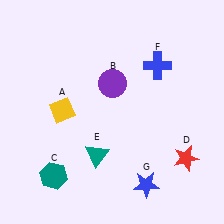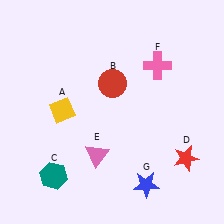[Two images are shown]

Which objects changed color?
B changed from purple to red. E changed from teal to pink. F changed from blue to pink.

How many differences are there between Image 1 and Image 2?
There are 3 differences between the two images.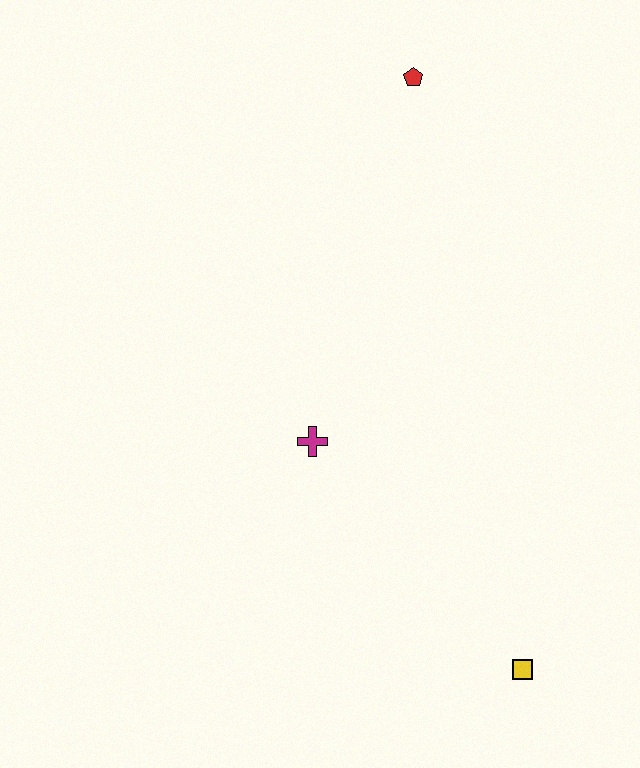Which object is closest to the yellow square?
The magenta cross is closest to the yellow square.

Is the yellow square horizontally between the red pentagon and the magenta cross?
No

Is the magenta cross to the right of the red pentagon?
No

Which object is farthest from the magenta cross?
The red pentagon is farthest from the magenta cross.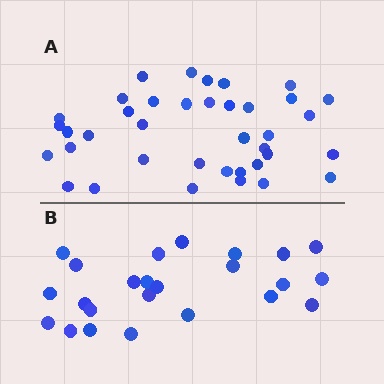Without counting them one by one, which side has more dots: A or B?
Region A (the top region) has more dots.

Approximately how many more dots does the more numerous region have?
Region A has approximately 15 more dots than region B.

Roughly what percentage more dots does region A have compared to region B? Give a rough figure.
About 60% more.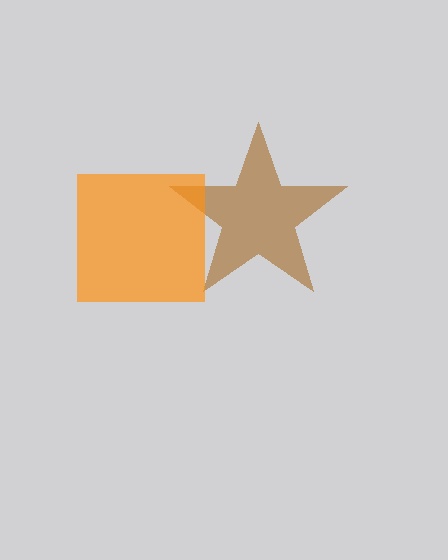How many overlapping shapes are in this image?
There are 2 overlapping shapes in the image.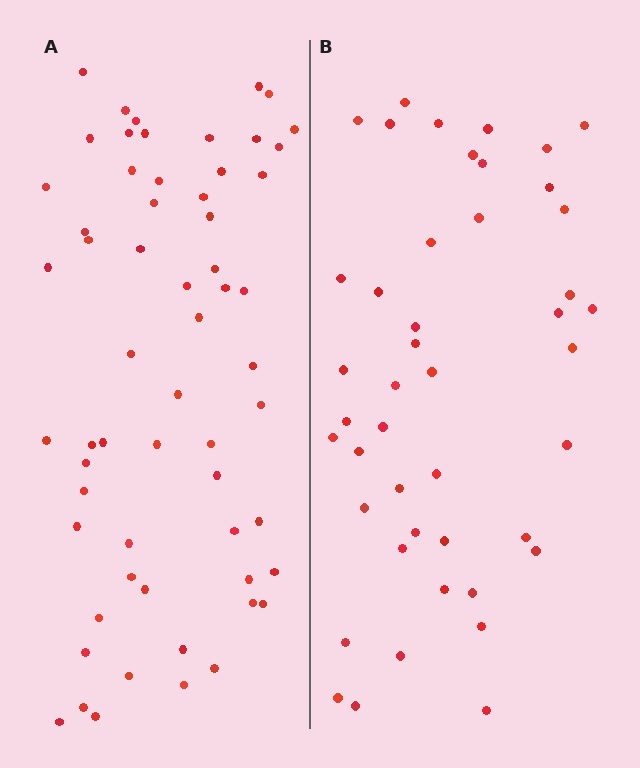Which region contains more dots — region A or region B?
Region A (the left region) has more dots.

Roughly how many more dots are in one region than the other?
Region A has approximately 15 more dots than region B.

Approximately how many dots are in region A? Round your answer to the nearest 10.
About 60 dots.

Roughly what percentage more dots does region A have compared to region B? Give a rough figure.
About 35% more.